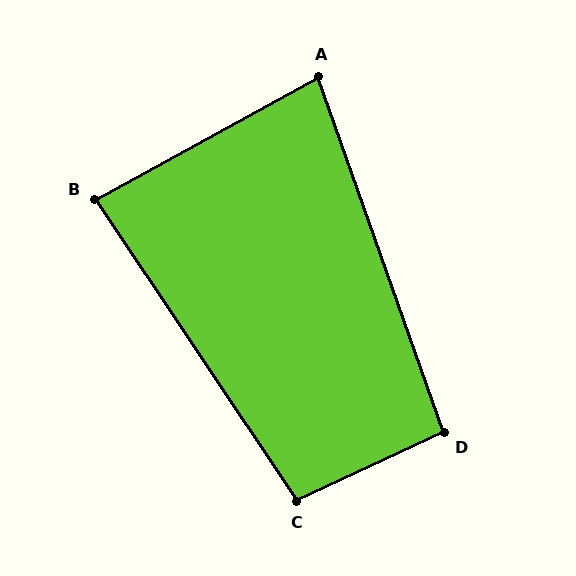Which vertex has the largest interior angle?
C, at approximately 99 degrees.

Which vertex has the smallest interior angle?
A, at approximately 81 degrees.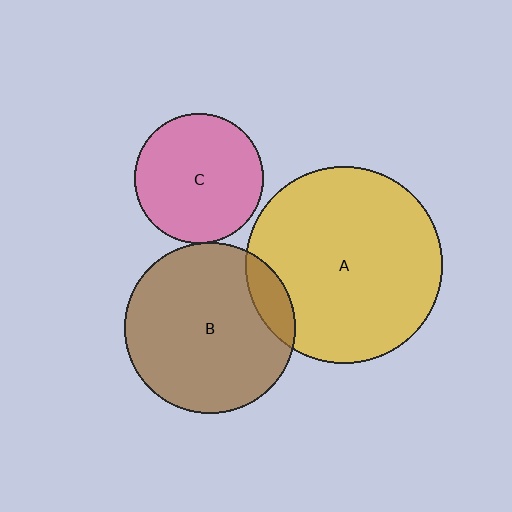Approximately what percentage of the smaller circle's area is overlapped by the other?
Approximately 5%.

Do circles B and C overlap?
Yes.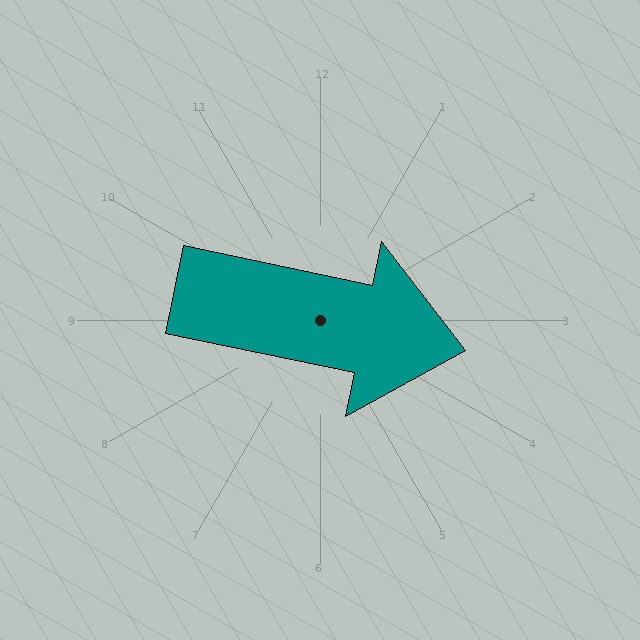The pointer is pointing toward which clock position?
Roughly 3 o'clock.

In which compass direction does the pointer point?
East.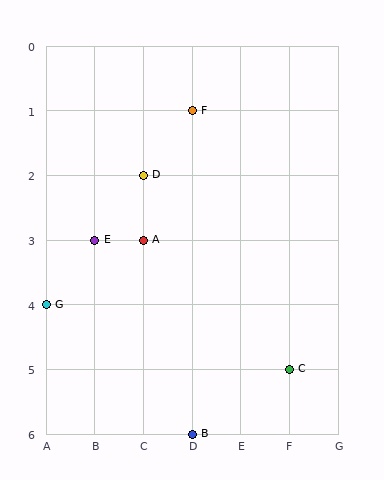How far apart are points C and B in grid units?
Points C and B are 2 columns and 1 row apart (about 2.2 grid units diagonally).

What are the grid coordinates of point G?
Point G is at grid coordinates (A, 4).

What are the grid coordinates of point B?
Point B is at grid coordinates (D, 6).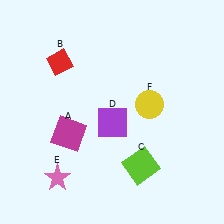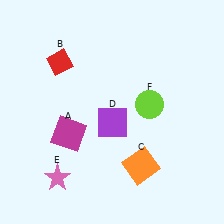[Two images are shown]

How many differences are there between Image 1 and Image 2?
There are 2 differences between the two images.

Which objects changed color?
C changed from lime to orange. F changed from yellow to lime.